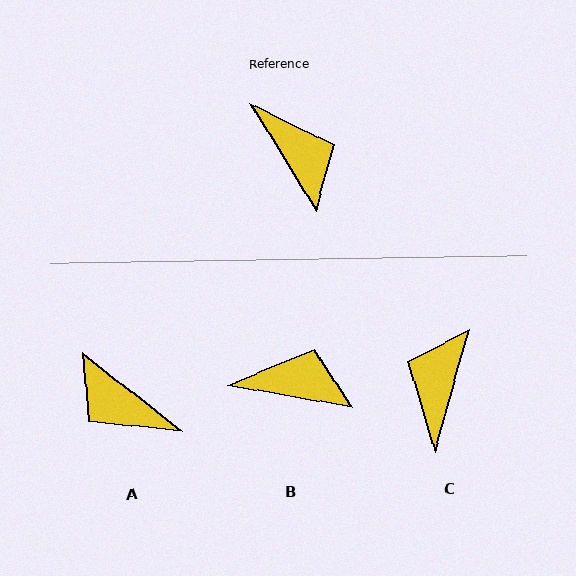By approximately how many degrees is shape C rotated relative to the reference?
Approximately 133 degrees counter-clockwise.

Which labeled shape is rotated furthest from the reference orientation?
A, about 159 degrees away.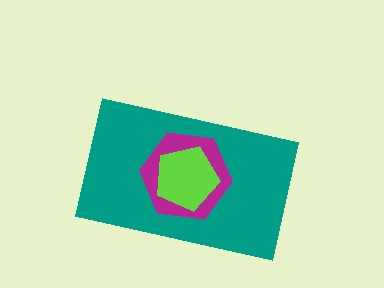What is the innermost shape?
The lime pentagon.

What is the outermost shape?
The teal rectangle.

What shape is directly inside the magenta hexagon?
The lime pentagon.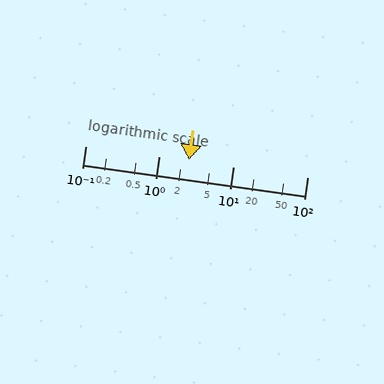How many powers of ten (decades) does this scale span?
The scale spans 3 decades, from 0.1 to 100.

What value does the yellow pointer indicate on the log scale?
The pointer indicates approximately 2.5.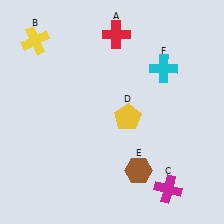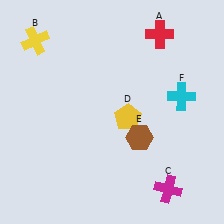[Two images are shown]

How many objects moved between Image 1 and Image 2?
3 objects moved between the two images.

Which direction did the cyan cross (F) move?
The cyan cross (F) moved down.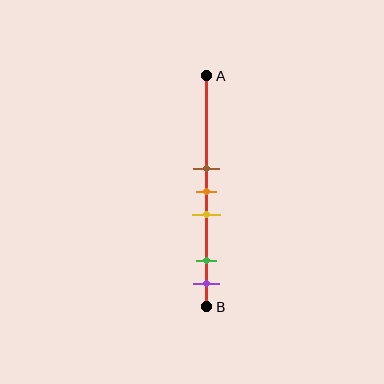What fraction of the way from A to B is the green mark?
The green mark is approximately 80% (0.8) of the way from A to B.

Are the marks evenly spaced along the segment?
No, the marks are not evenly spaced.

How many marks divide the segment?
There are 5 marks dividing the segment.